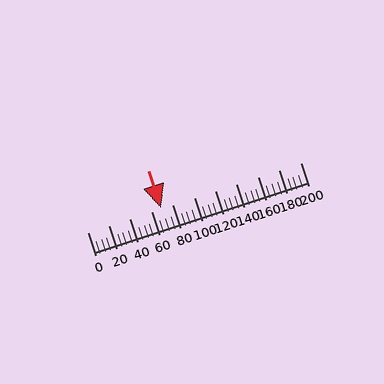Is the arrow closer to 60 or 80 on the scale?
The arrow is closer to 60.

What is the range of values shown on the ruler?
The ruler shows values from 0 to 200.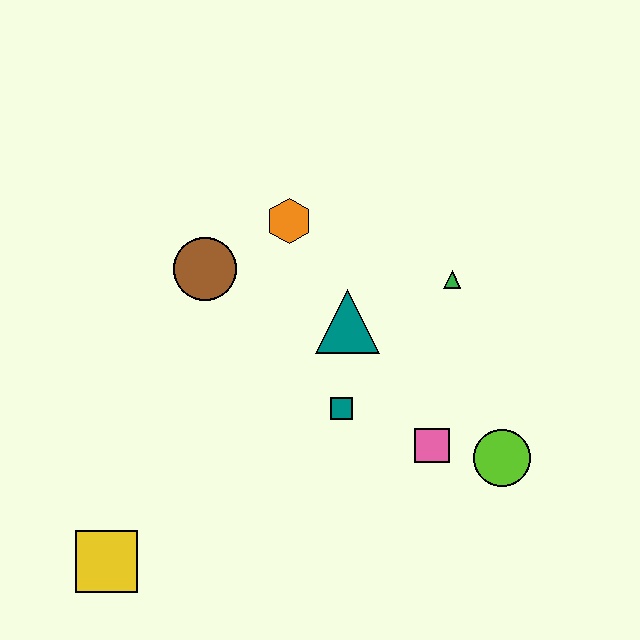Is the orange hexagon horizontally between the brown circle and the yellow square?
No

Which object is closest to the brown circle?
The orange hexagon is closest to the brown circle.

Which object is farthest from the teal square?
The yellow square is farthest from the teal square.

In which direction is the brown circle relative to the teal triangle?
The brown circle is to the left of the teal triangle.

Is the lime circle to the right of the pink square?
Yes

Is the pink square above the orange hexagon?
No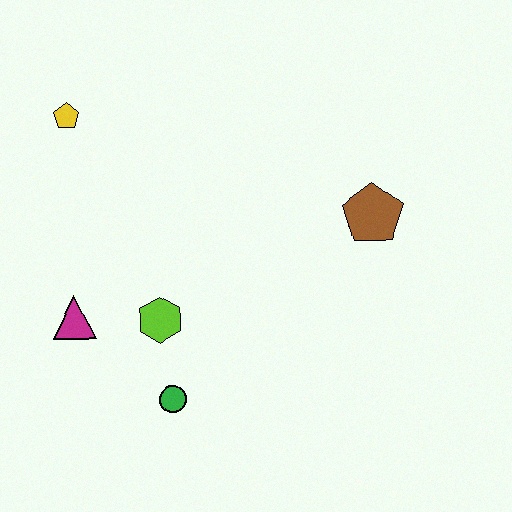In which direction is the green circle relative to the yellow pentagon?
The green circle is below the yellow pentagon.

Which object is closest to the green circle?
The lime hexagon is closest to the green circle.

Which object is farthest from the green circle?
The yellow pentagon is farthest from the green circle.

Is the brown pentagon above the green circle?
Yes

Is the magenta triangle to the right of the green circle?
No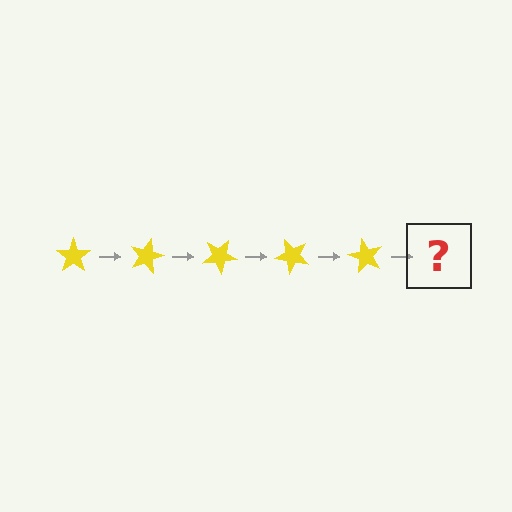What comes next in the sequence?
The next element should be a yellow star rotated 75 degrees.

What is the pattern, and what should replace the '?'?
The pattern is that the star rotates 15 degrees each step. The '?' should be a yellow star rotated 75 degrees.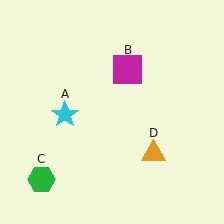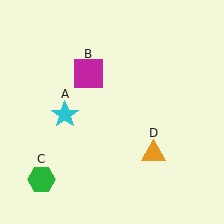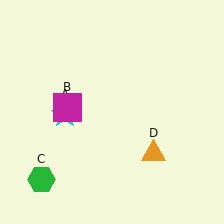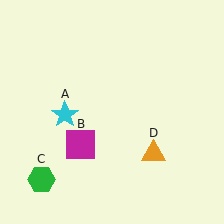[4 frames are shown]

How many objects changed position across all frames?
1 object changed position: magenta square (object B).